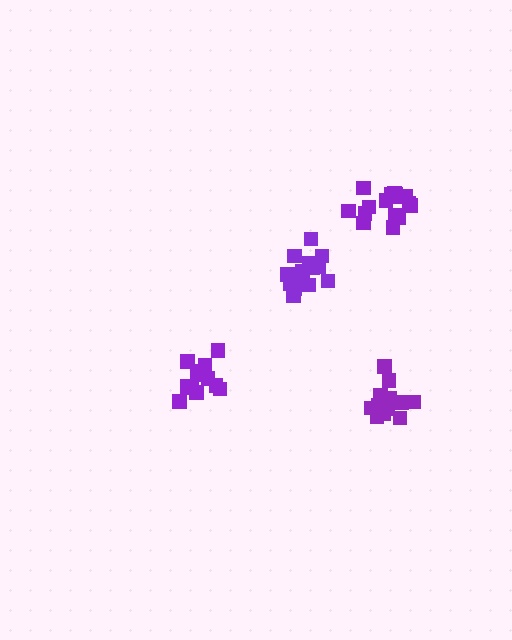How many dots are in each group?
Group 1: 15 dots, Group 2: 13 dots, Group 3: 15 dots, Group 4: 16 dots (59 total).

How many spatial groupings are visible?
There are 4 spatial groupings.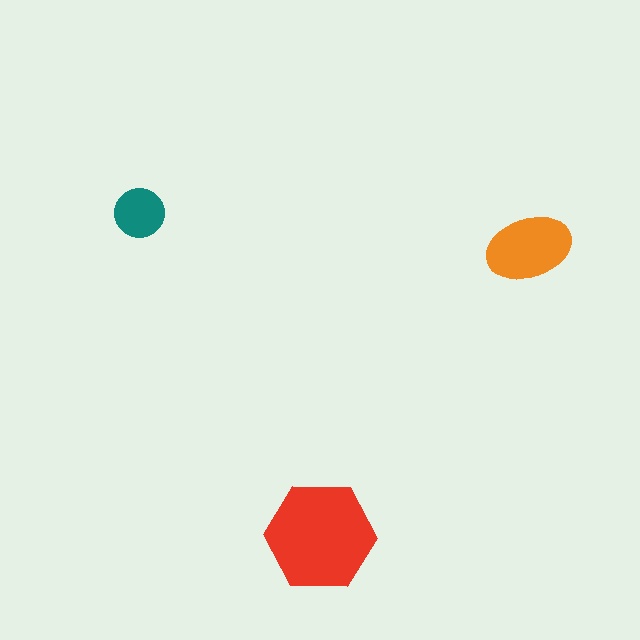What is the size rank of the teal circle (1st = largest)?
3rd.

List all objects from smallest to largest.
The teal circle, the orange ellipse, the red hexagon.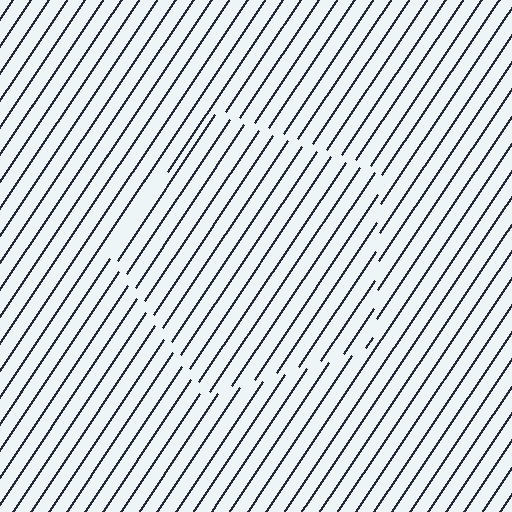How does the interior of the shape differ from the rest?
The interior of the shape contains the same grating, shifted by half a period — the contour is defined by the phase discontinuity where line-ends from the inner and outer gratings abut.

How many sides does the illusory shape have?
5 sides — the line-ends trace a pentagon.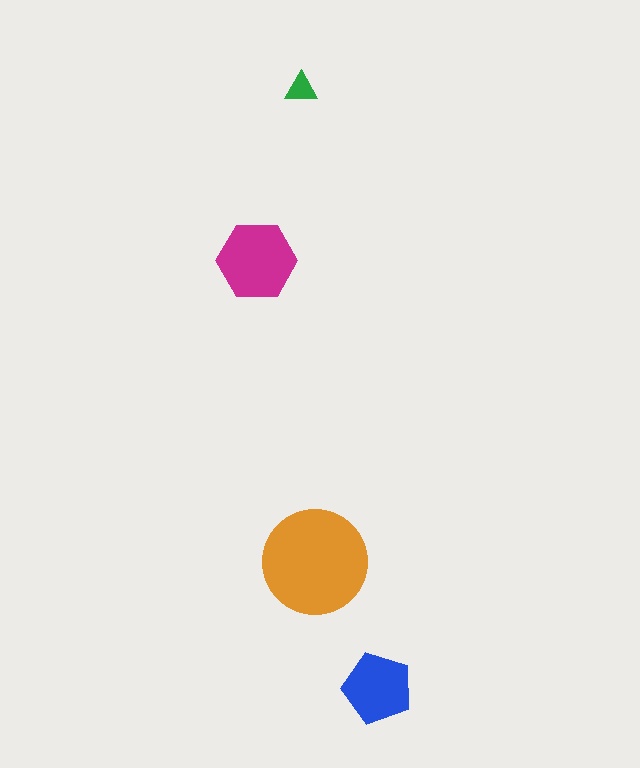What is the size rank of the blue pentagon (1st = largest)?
3rd.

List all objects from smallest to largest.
The green triangle, the blue pentagon, the magenta hexagon, the orange circle.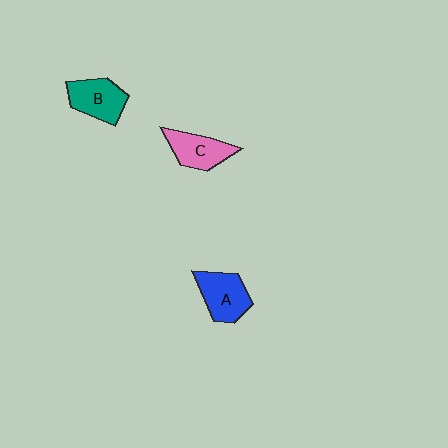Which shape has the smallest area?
Shape C (pink).